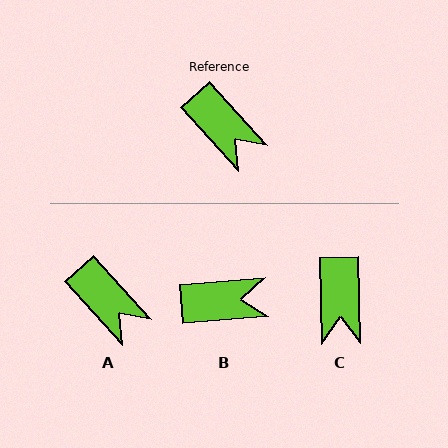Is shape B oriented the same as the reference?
No, it is off by about 53 degrees.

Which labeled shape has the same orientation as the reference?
A.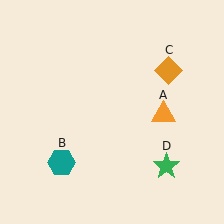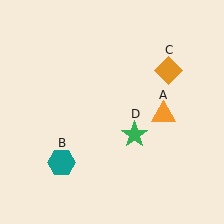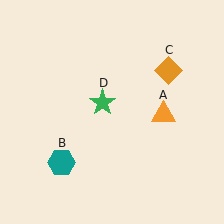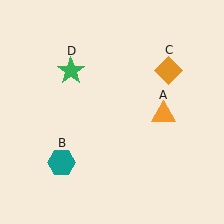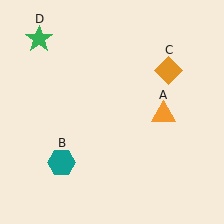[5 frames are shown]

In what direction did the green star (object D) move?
The green star (object D) moved up and to the left.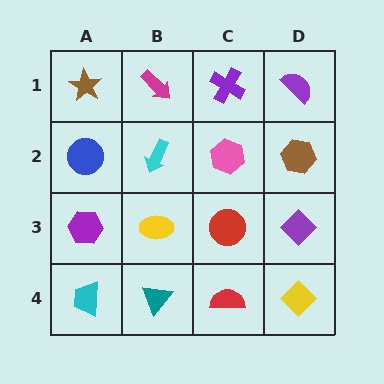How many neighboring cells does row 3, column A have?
3.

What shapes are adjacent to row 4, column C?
A red circle (row 3, column C), a teal triangle (row 4, column B), a yellow diamond (row 4, column D).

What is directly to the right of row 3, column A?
A yellow ellipse.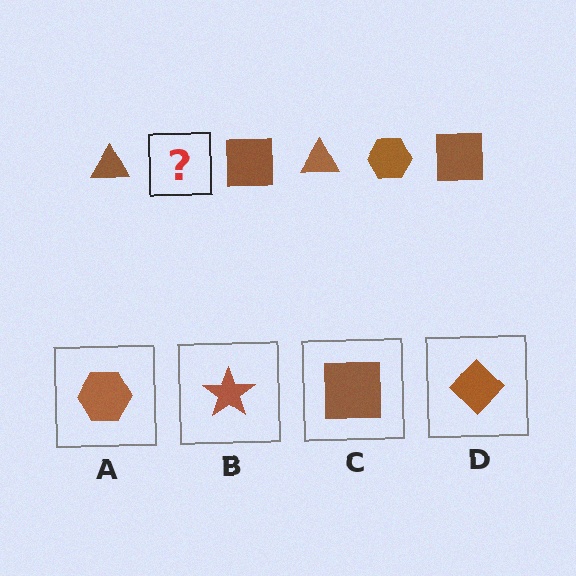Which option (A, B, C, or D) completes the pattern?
A.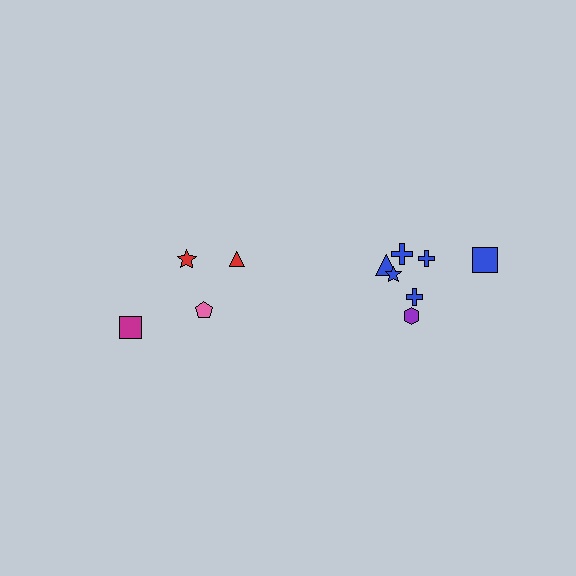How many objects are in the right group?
There are 7 objects.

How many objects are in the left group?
There are 4 objects.